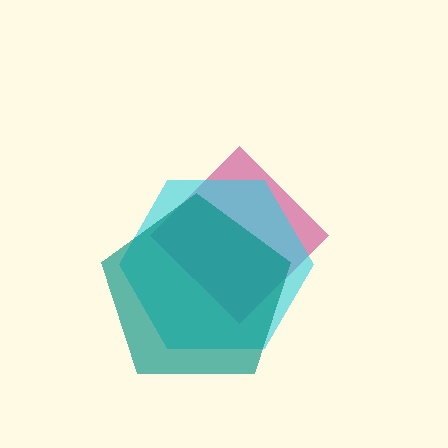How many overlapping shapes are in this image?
There are 3 overlapping shapes in the image.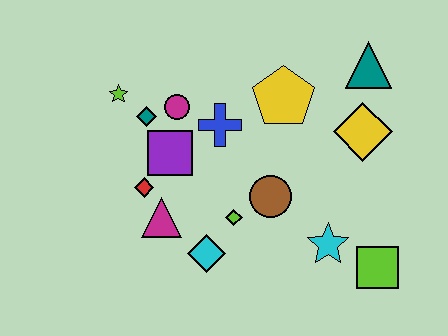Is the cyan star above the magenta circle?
No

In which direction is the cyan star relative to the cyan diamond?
The cyan star is to the right of the cyan diamond.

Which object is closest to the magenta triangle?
The red diamond is closest to the magenta triangle.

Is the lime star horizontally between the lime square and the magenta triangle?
No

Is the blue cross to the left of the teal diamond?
No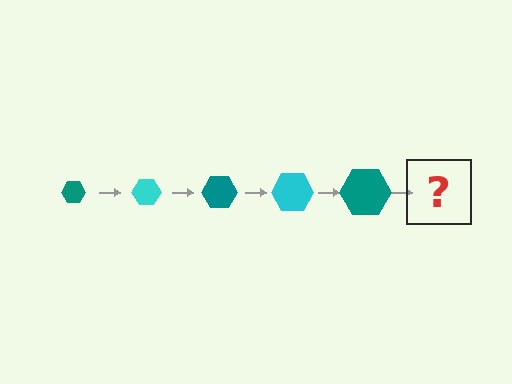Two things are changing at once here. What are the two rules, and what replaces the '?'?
The two rules are that the hexagon grows larger each step and the color cycles through teal and cyan. The '?' should be a cyan hexagon, larger than the previous one.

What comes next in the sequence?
The next element should be a cyan hexagon, larger than the previous one.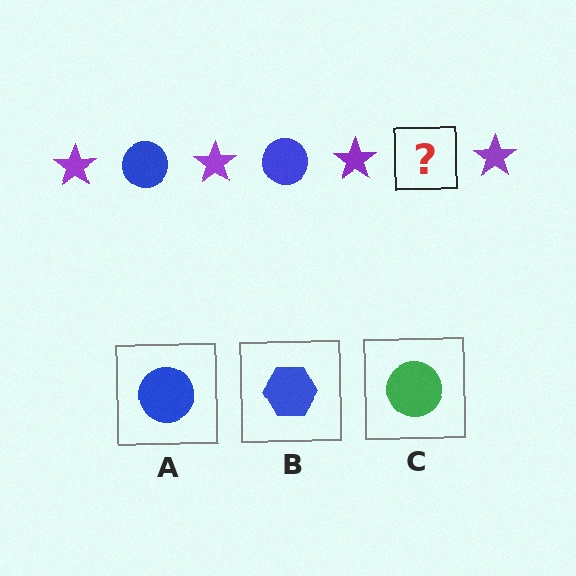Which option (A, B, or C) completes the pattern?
A.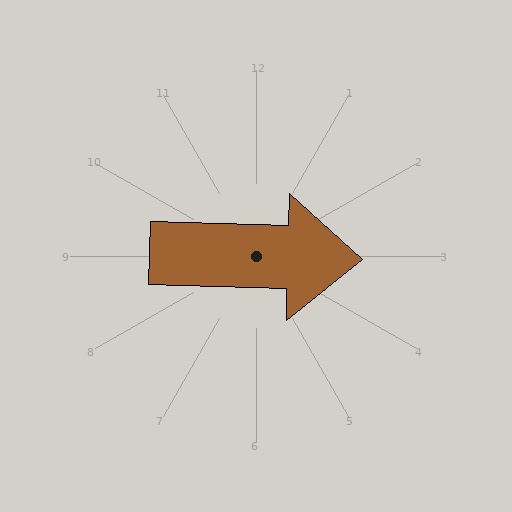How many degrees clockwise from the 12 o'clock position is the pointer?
Approximately 92 degrees.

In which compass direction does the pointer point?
East.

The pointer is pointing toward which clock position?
Roughly 3 o'clock.